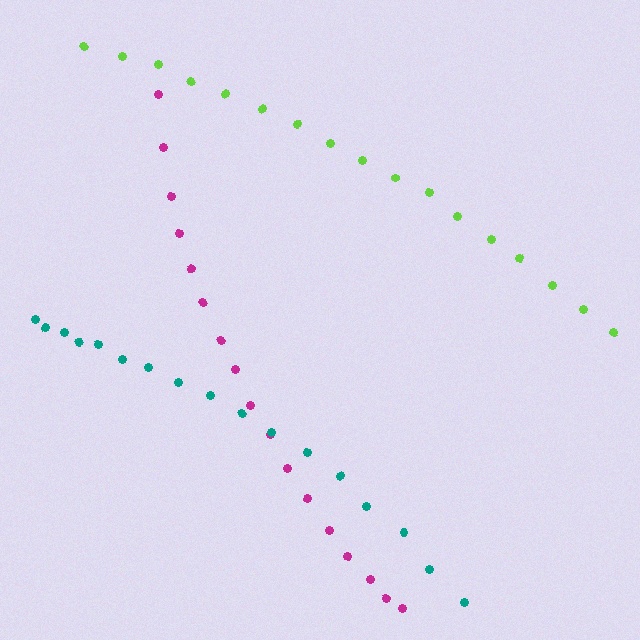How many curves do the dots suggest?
There are 3 distinct paths.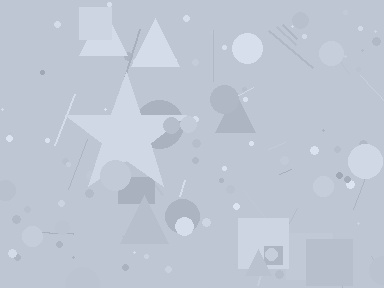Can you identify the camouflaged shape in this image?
The camouflaged shape is a star.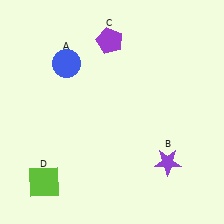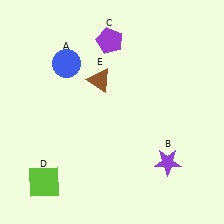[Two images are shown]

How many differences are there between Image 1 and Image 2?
There is 1 difference between the two images.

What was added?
A brown triangle (E) was added in Image 2.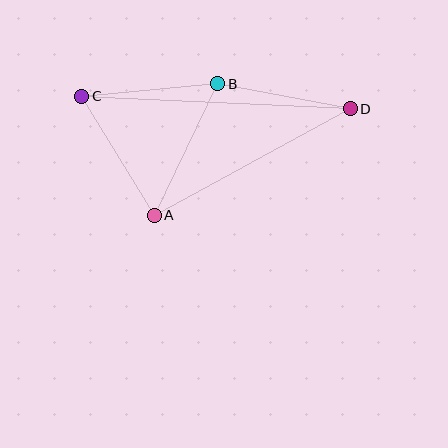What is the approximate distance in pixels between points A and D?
The distance between A and D is approximately 223 pixels.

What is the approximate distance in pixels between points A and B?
The distance between A and B is approximately 146 pixels.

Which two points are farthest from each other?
Points C and D are farthest from each other.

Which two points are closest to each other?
Points B and D are closest to each other.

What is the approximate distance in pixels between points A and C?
The distance between A and C is approximately 139 pixels.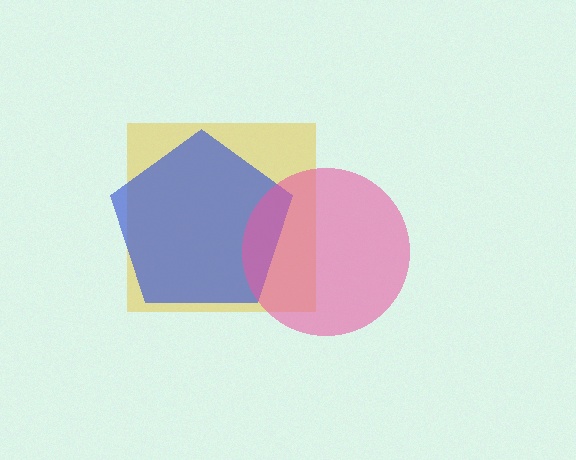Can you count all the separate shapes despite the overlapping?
Yes, there are 3 separate shapes.